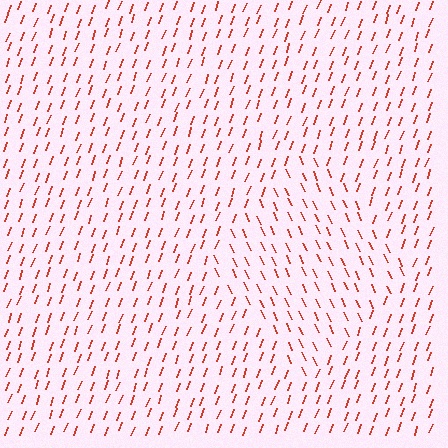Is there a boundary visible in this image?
Yes, there is a texture boundary formed by a change in line orientation.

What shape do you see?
I see a diamond.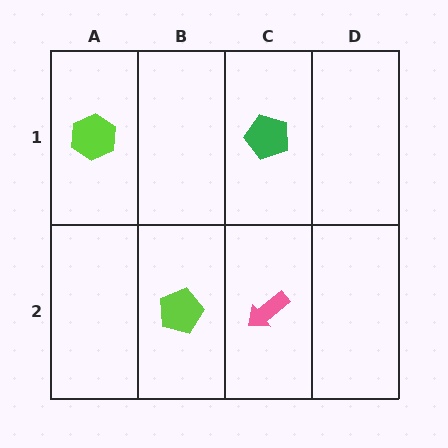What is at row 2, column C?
A pink arrow.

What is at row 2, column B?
A lime pentagon.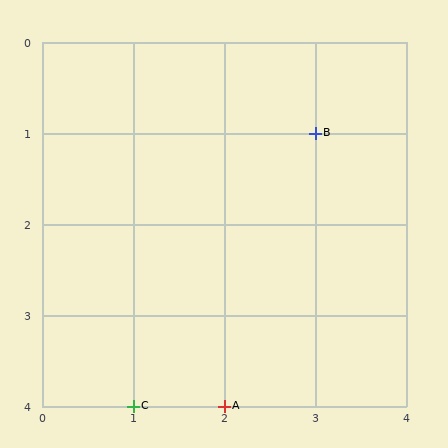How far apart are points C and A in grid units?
Points C and A are 1 column apart.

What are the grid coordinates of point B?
Point B is at grid coordinates (3, 1).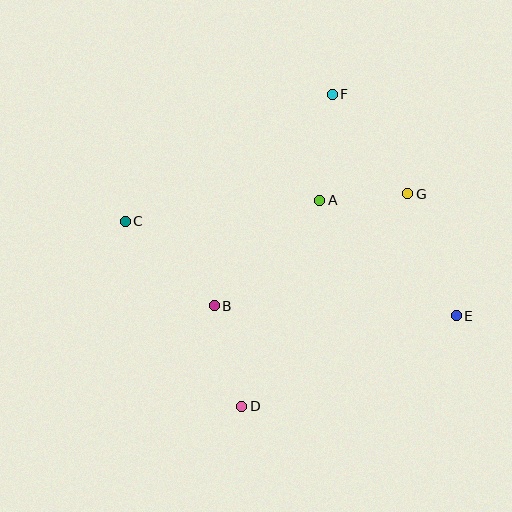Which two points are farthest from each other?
Points C and E are farthest from each other.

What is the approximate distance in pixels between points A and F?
The distance between A and F is approximately 107 pixels.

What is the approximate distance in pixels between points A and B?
The distance between A and B is approximately 149 pixels.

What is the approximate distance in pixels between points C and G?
The distance between C and G is approximately 284 pixels.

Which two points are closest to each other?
Points A and G are closest to each other.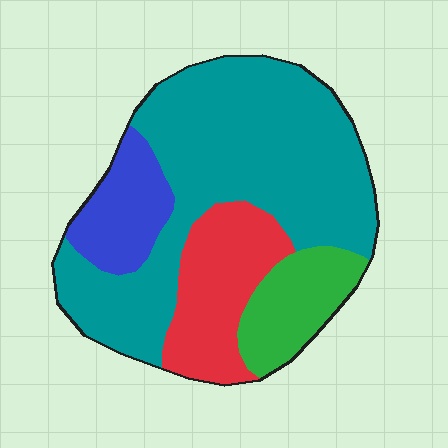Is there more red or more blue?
Red.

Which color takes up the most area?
Teal, at roughly 55%.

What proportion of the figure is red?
Red takes up between a sixth and a third of the figure.